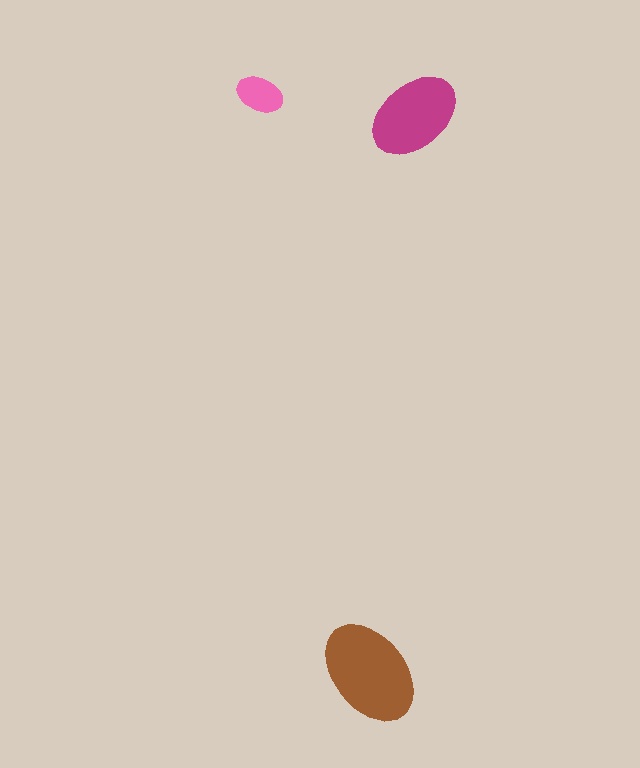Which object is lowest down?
The brown ellipse is bottommost.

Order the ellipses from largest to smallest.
the brown one, the magenta one, the pink one.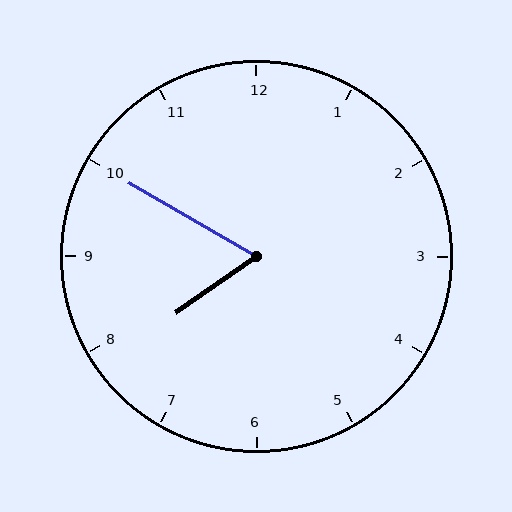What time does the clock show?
7:50.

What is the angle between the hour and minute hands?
Approximately 65 degrees.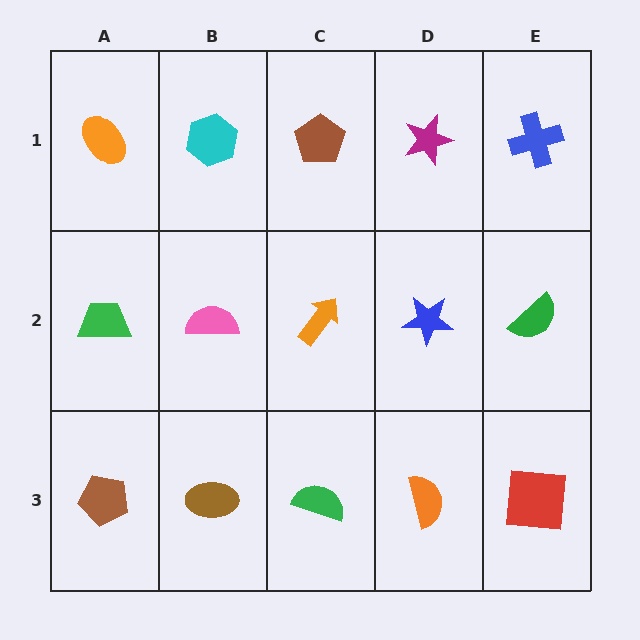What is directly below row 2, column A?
A brown pentagon.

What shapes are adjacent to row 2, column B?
A cyan hexagon (row 1, column B), a brown ellipse (row 3, column B), a green trapezoid (row 2, column A), an orange arrow (row 2, column C).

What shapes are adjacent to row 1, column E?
A green semicircle (row 2, column E), a magenta star (row 1, column D).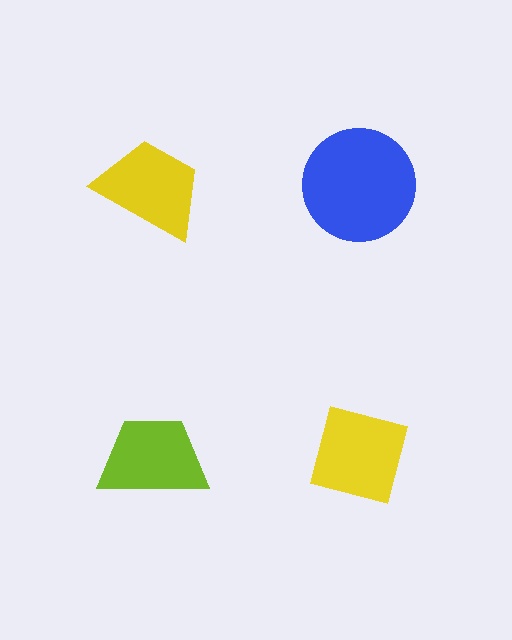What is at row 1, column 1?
A yellow trapezoid.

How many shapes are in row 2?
2 shapes.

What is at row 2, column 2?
A yellow square.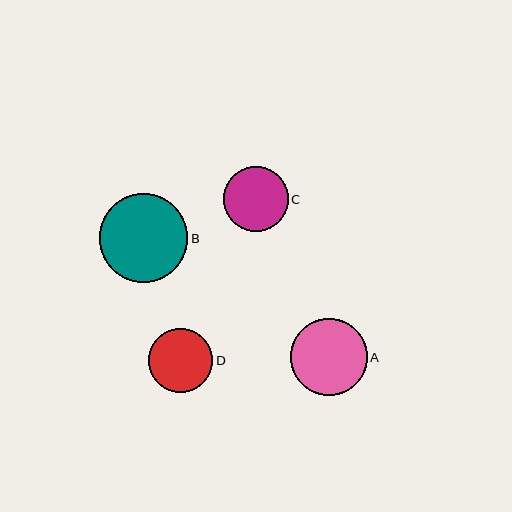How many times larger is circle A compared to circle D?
Circle A is approximately 1.2 times the size of circle D.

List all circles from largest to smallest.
From largest to smallest: B, A, C, D.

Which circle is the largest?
Circle B is the largest with a size of approximately 89 pixels.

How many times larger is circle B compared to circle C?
Circle B is approximately 1.4 times the size of circle C.